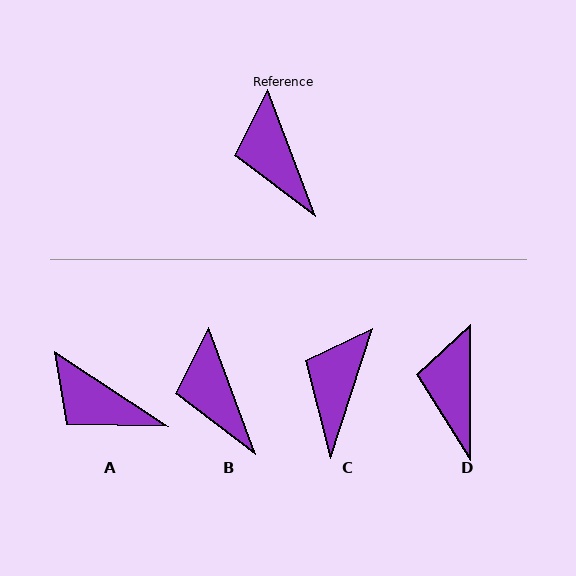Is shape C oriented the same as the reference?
No, it is off by about 38 degrees.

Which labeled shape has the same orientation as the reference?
B.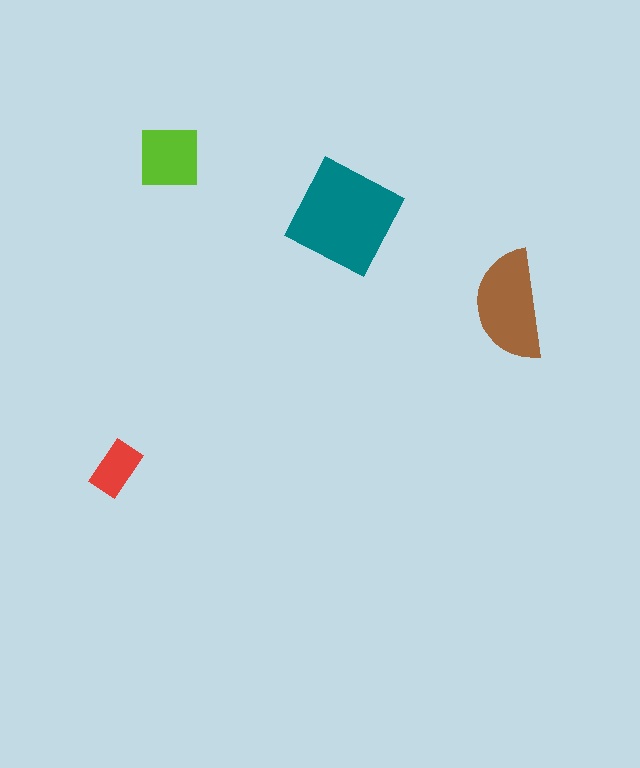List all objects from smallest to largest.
The red rectangle, the lime square, the brown semicircle, the teal diamond.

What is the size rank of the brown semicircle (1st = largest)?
2nd.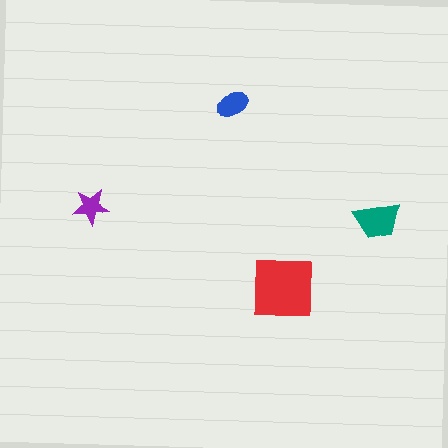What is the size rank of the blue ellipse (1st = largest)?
3rd.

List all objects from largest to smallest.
The red square, the teal trapezoid, the blue ellipse, the purple star.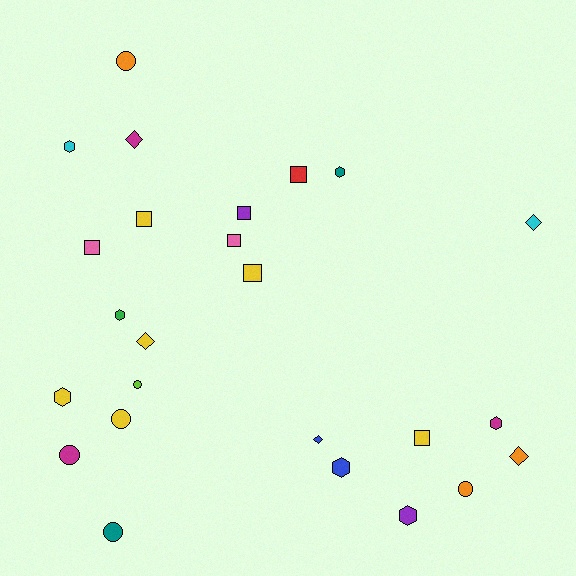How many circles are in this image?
There are 6 circles.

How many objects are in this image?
There are 25 objects.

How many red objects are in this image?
There is 1 red object.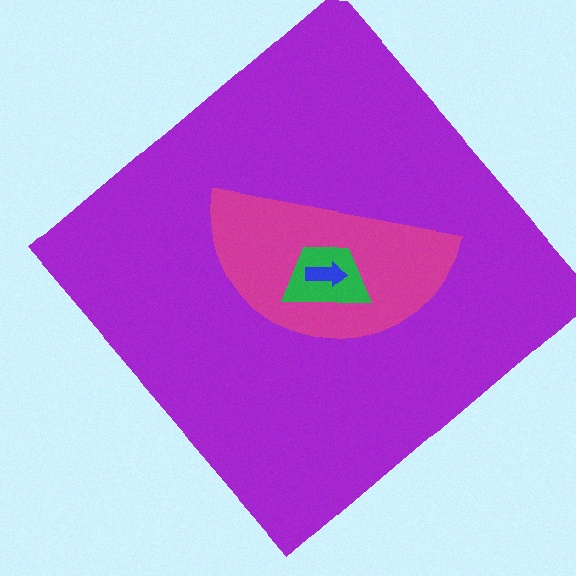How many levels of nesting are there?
4.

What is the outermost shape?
The purple diamond.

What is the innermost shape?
The blue arrow.